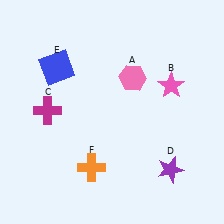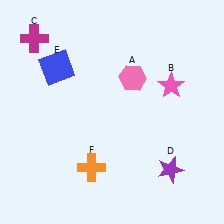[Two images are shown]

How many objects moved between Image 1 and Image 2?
1 object moved between the two images.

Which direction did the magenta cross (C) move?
The magenta cross (C) moved up.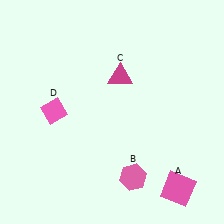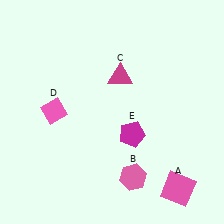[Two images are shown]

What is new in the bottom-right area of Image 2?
A magenta pentagon (E) was added in the bottom-right area of Image 2.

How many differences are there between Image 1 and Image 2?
There is 1 difference between the two images.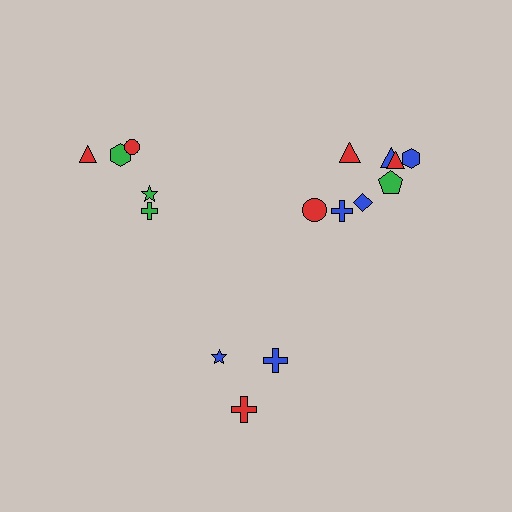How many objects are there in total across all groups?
There are 16 objects.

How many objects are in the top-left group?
There are 5 objects.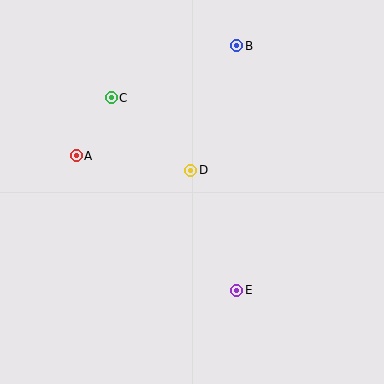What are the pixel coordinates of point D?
Point D is at (191, 170).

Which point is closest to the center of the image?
Point D at (191, 170) is closest to the center.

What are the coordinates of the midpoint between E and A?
The midpoint between E and A is at (156, 223).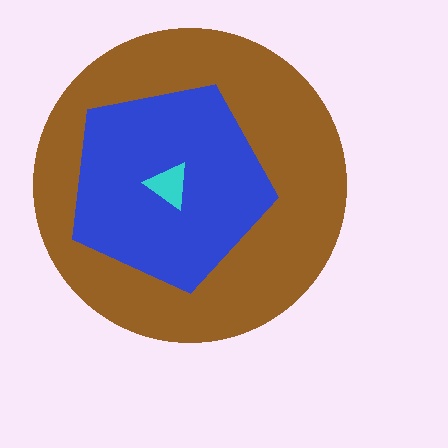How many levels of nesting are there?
3.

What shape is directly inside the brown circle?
The blue pentagon.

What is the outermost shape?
The brown circle.